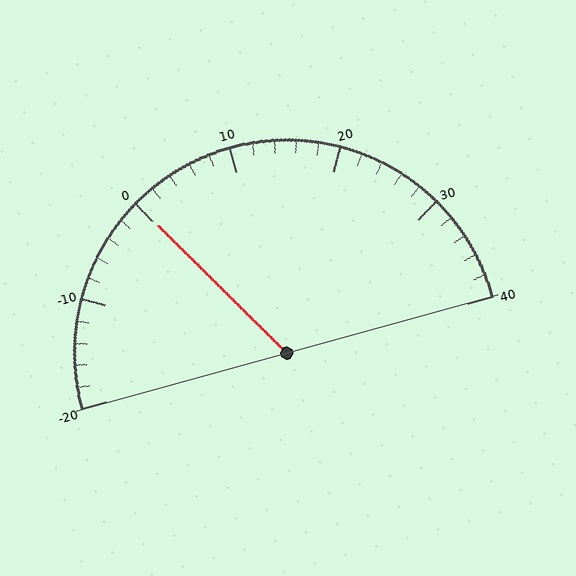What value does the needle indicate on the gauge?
The needle indicates approximately 0.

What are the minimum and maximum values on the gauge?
The gauge ranges from -20 to 40.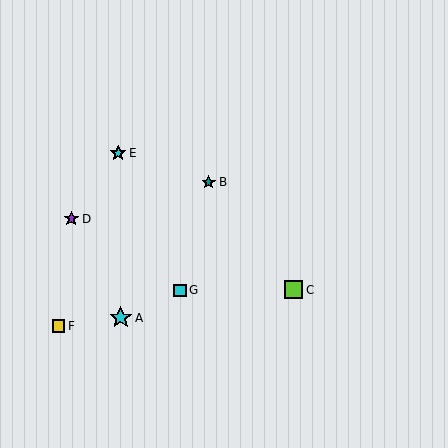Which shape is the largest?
The cyan star (labeled A) is the largest.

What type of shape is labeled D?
Shape D is a purple star.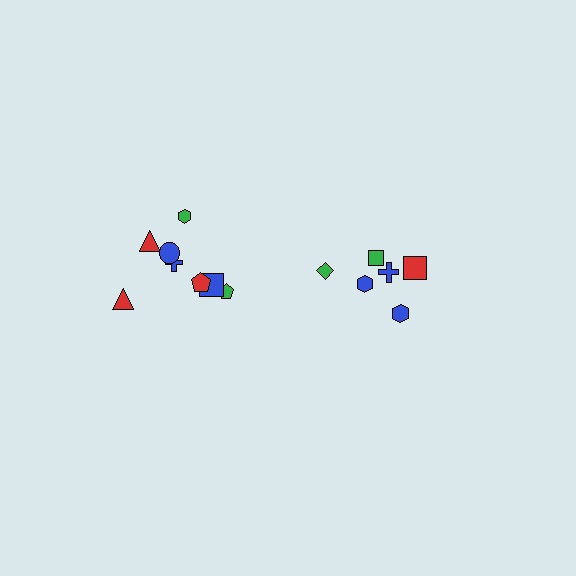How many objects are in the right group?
There are 6 objects.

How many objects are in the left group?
There are 8 objects.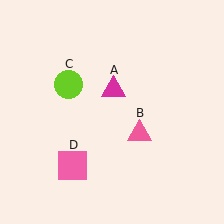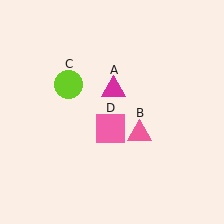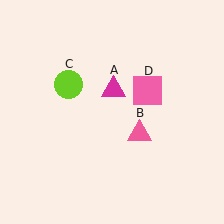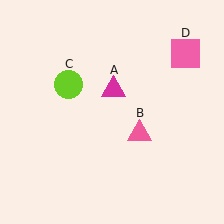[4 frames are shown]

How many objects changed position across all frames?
1 object changed position: pink square (object D).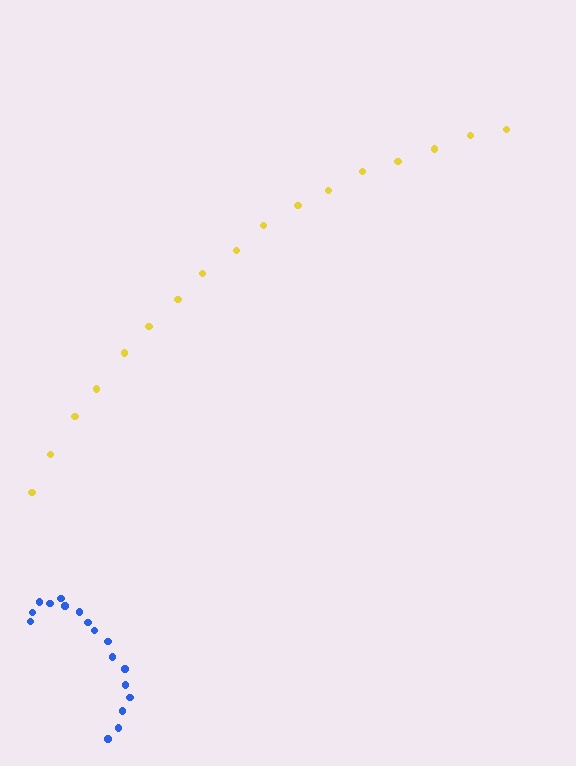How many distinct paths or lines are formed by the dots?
There are 2 distinct paths.